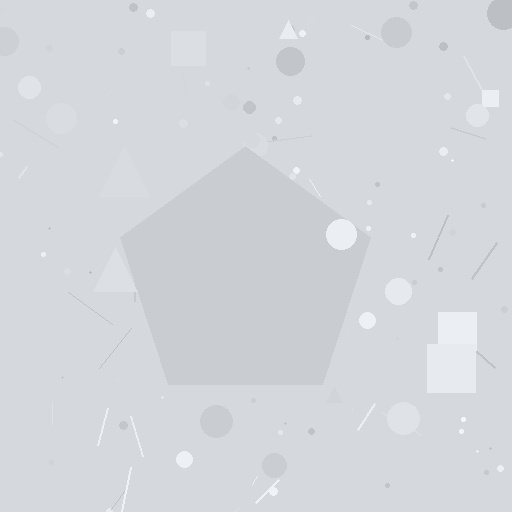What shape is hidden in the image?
A pentagon is hidden in the image.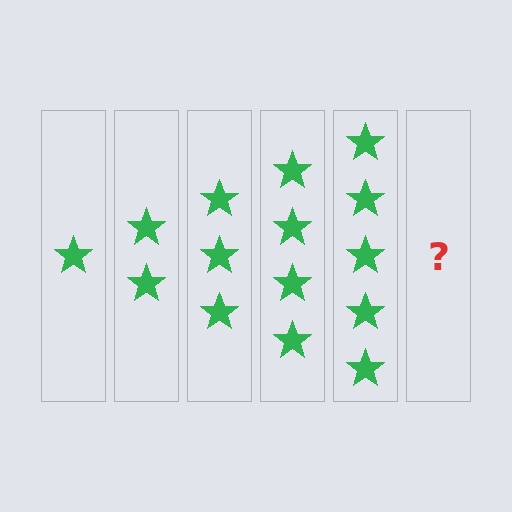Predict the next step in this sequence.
The next step is 6 stars.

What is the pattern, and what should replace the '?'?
The pattern is that each step adds one more star. The '?' should be 6 stars.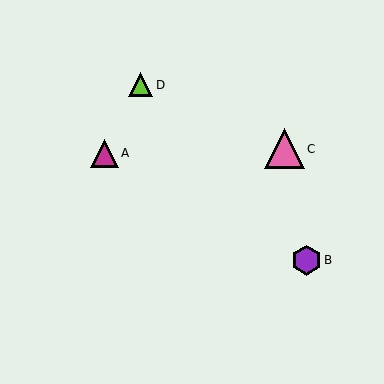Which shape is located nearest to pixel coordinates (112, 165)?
The magenta triangle (labeled A) at (104, 153) is nearest to that location.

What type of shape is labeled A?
Shape A is a magenta triangle.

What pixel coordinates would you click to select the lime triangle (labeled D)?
Click at (140, 85) to select the lime triangle D.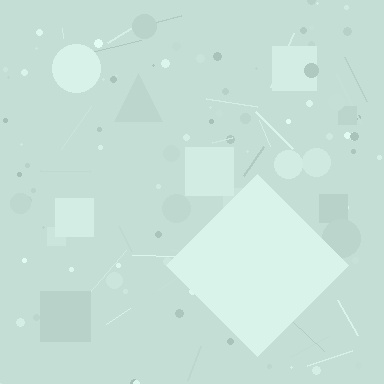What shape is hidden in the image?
A diamond is hidden in the image.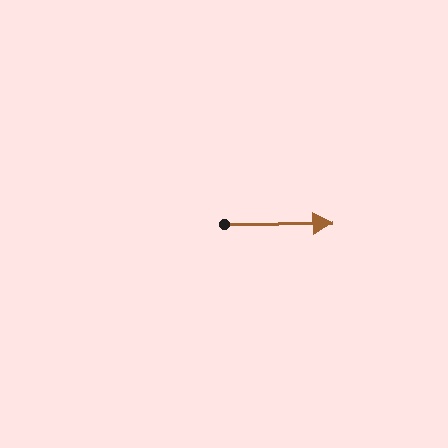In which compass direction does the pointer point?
East.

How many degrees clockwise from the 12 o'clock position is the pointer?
Approximately 89 degrees.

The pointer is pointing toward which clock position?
Roughly 3 o'clock.